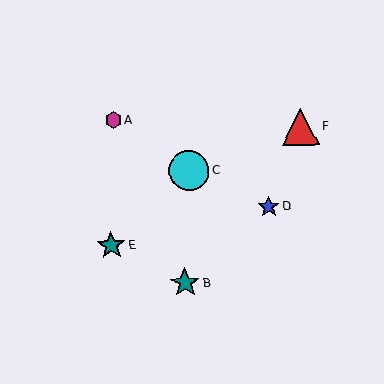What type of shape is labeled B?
Shape B is a teal star.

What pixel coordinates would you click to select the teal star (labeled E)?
Click at (111, 246) to select the teal star E.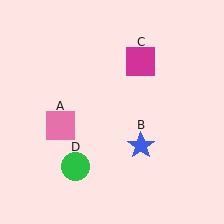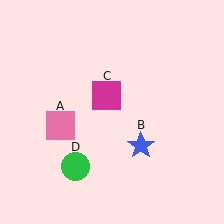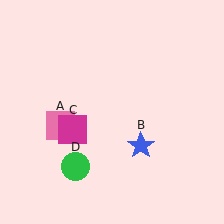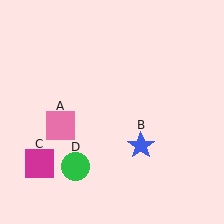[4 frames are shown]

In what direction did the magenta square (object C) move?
The magenta square (object C) moved down and to the left.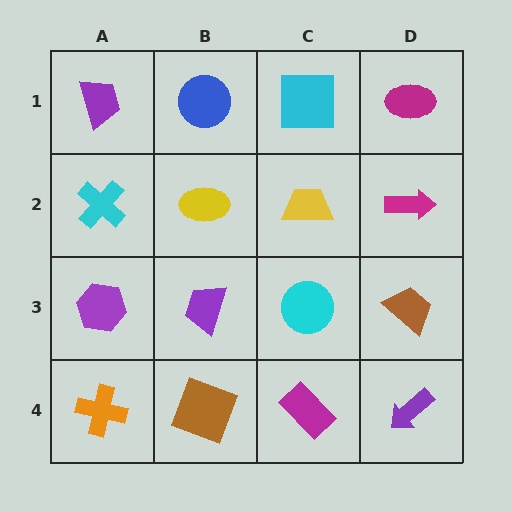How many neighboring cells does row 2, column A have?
3.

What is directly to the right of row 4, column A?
A brown square.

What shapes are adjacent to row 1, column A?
A cyan cross (row 2, column A), a blue circle (row 1, column B).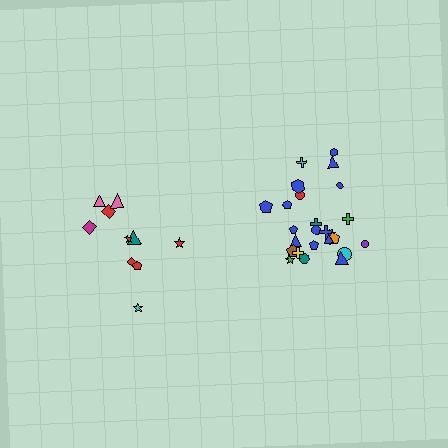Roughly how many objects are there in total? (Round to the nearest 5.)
Roughly 35 objects in total.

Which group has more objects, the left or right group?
The right group.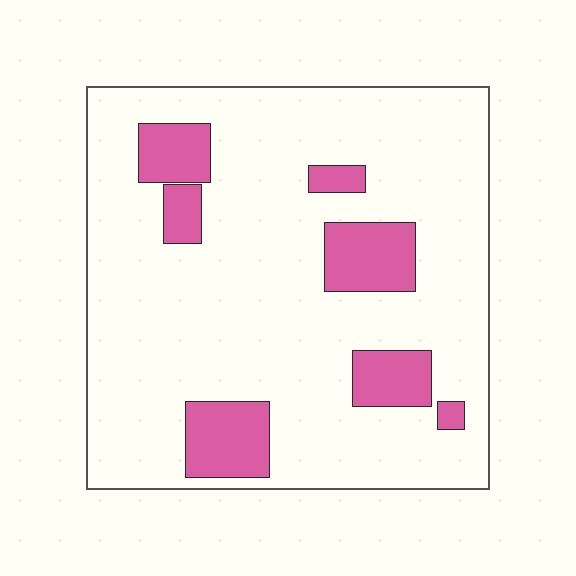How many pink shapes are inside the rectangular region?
7.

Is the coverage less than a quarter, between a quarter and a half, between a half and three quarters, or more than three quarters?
Less than a quarter.